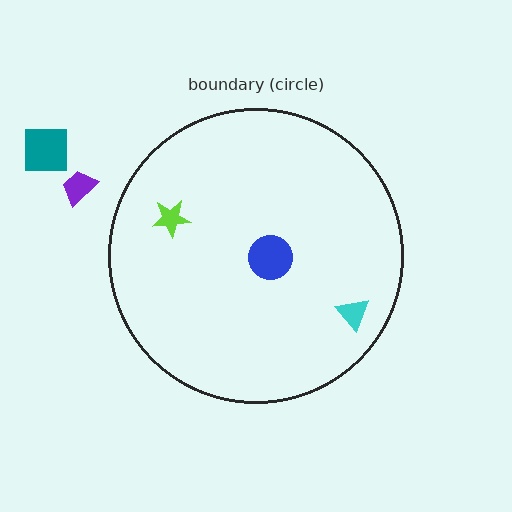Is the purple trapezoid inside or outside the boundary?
Outside.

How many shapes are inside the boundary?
3 inside, 2 outside.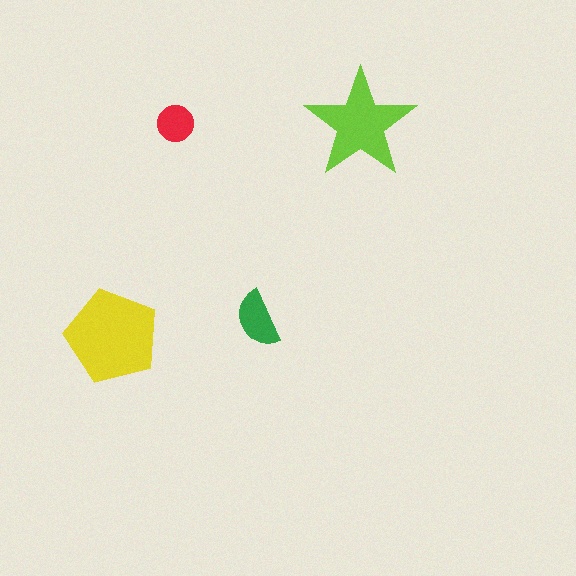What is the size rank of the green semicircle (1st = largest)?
3rd.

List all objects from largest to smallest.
The yellow pentagon, the lime star, the green semicircle, the red circle.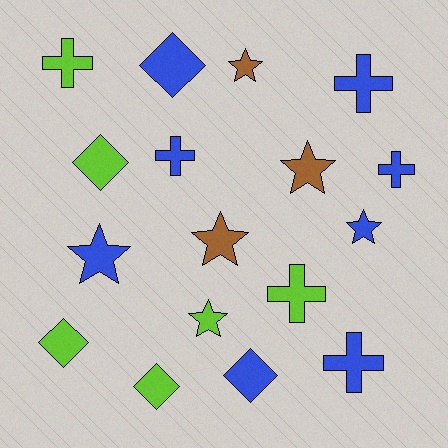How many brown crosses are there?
There are no brown crosses.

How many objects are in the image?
There are 17 objects.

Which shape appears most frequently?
Star, with 6 objects.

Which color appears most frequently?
Blue, with 8 objects.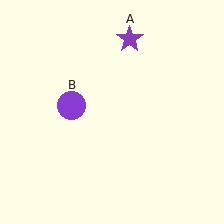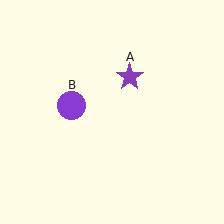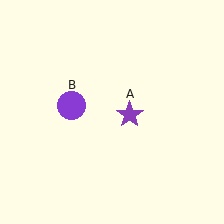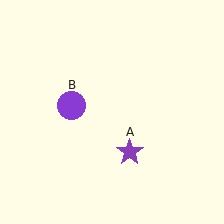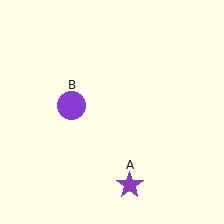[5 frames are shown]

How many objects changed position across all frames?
1 object changed position: purple star (object A).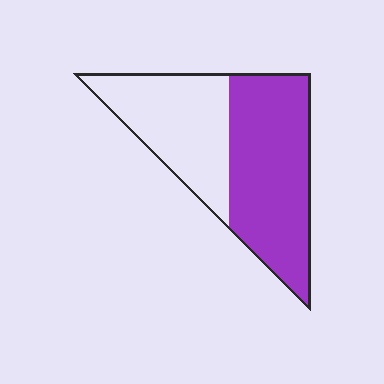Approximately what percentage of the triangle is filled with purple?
Approximately 55%.